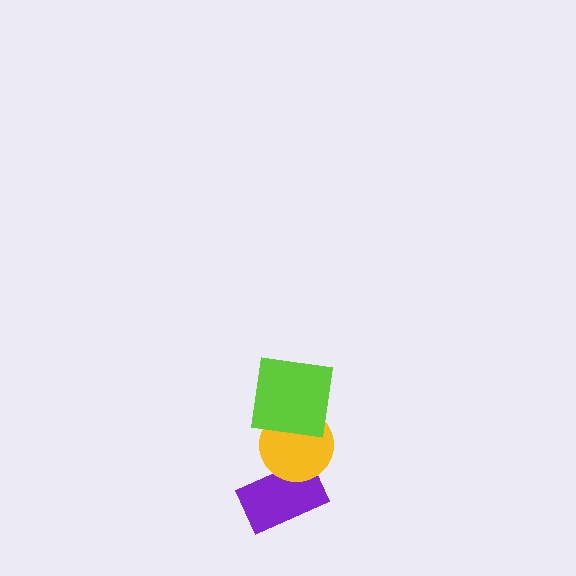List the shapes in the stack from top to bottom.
From top to bottom: the lime square, the yellow circle, the purple rectangle.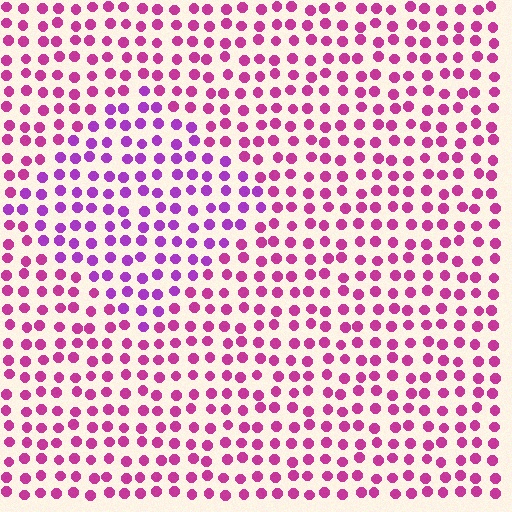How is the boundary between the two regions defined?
The boundary is defined purely by a slight shift in hue (about 31 degrees). Spacing, size, and orientation are identical on both sides.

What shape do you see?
I see a diamond.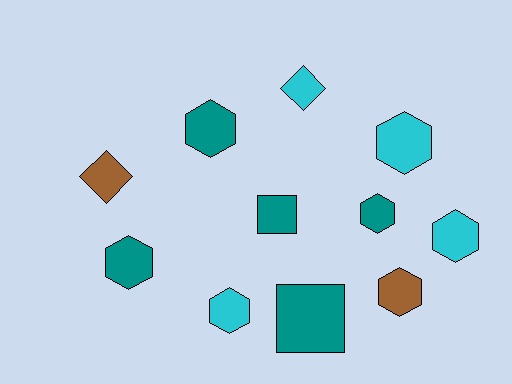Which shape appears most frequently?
Hexagon, with 7 objects.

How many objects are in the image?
There are 11 objects.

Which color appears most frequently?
Teal, with 5 objects.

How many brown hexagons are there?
There is 1 brown hexagon.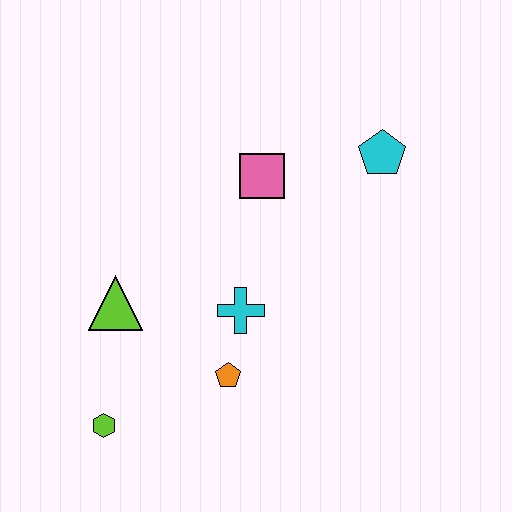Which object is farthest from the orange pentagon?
The cyan pentagon is farthest from the orange pentagon.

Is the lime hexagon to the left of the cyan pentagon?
Yes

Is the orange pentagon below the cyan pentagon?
Yes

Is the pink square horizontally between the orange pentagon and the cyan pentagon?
Yes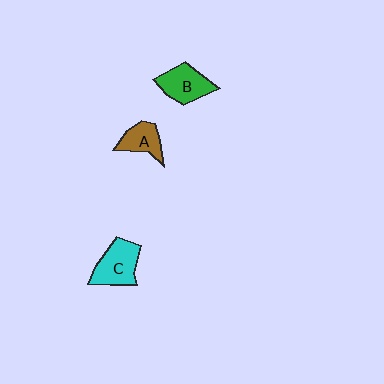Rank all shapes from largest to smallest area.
From largest to smallest: C (cyan), B (green), A (brown).